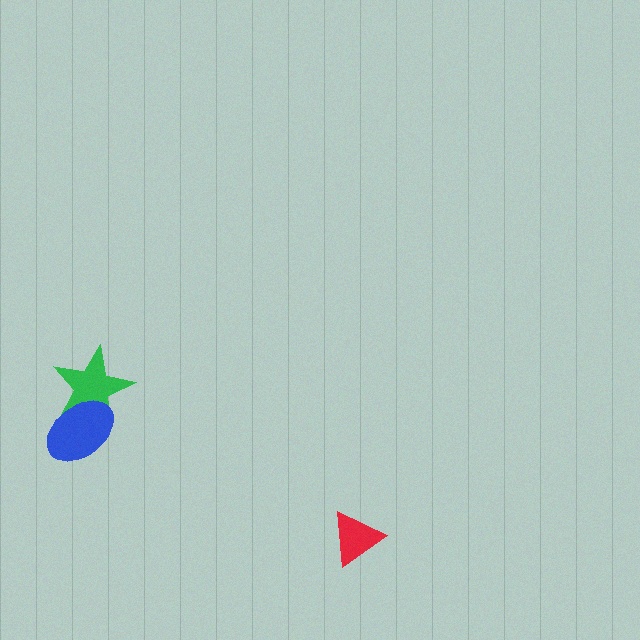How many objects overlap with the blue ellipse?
1 object overlaps with the blue ellipse.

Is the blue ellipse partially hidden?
No, no other shape covers it.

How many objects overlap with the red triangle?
0 objects overlap with the red triangle.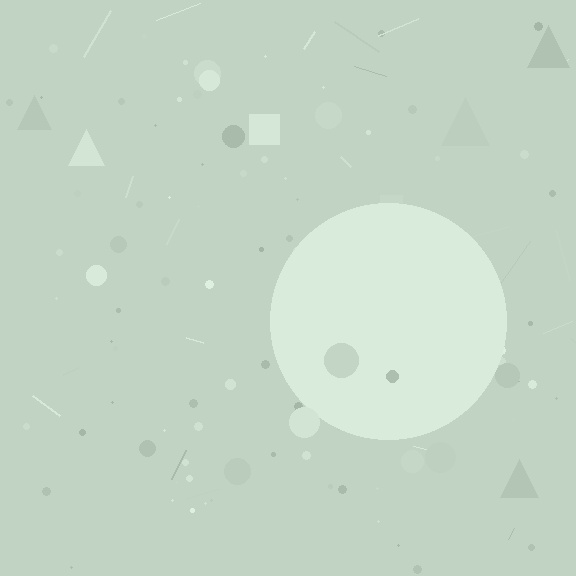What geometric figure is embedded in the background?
A circle is embedded in the background.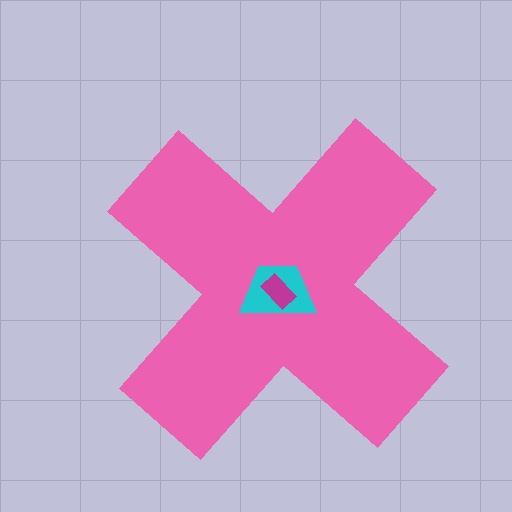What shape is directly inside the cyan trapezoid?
The magenta rectangle.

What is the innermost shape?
The magenta rectangle.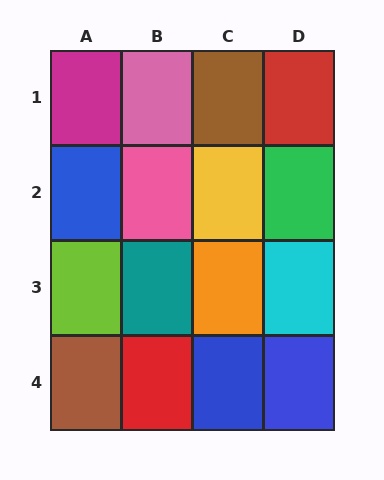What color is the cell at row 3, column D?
Cyan.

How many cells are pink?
2 cells are pink.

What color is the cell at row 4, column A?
Brown.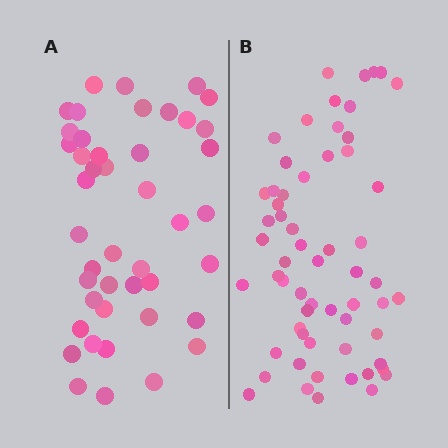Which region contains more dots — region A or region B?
Region B (the right region) has more dots.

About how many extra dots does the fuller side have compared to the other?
Region B has approximately 15 more dots than region A.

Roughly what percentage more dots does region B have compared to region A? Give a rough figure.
About 35% more.